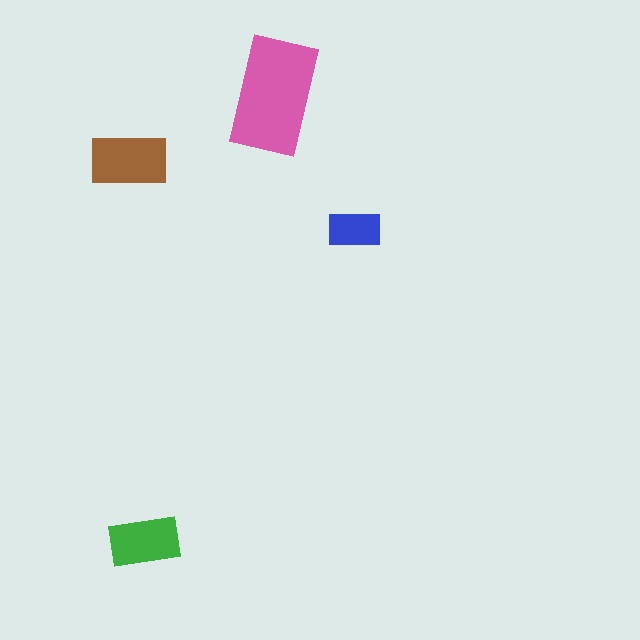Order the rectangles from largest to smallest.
the pink one, the brown one, the green one, the blue one.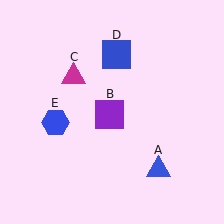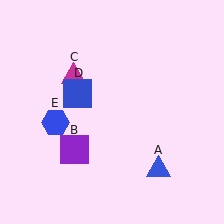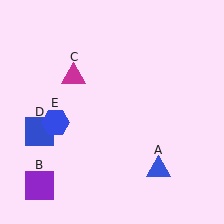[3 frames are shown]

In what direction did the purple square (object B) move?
The purple square (object B) moved down and to the left.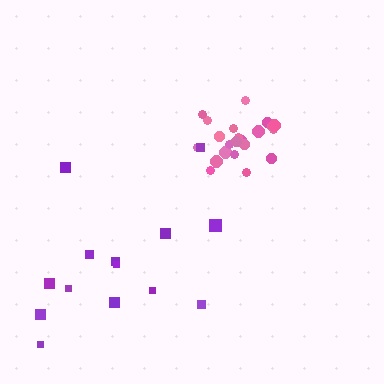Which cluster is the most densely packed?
Pink.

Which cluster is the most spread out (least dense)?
Purple.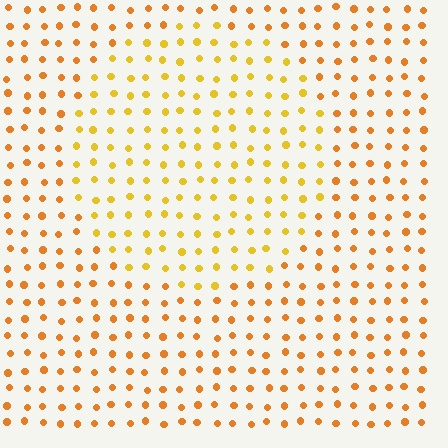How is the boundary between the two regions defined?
The boundary is defined purely by a slight shift in hue (about 22 degrees). Spacing, size, and orientation are identical on both sides.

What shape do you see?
I see a circle.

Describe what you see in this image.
The image is filled with small orange elements in a uniform arrangement. A circle-shaped region is visible where the elements are tinted to a slightly different hue, forming a subtle color boundary.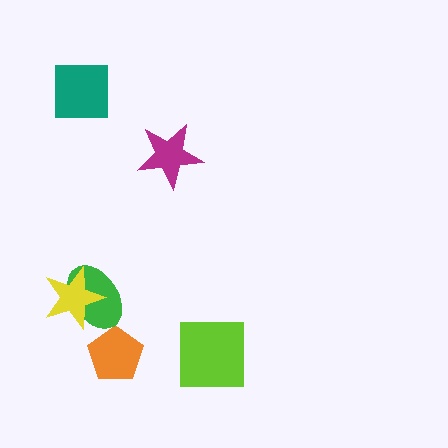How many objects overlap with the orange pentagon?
0 objects overlap with the orange pentagon.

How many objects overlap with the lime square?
0 objects overlap with the lime square.